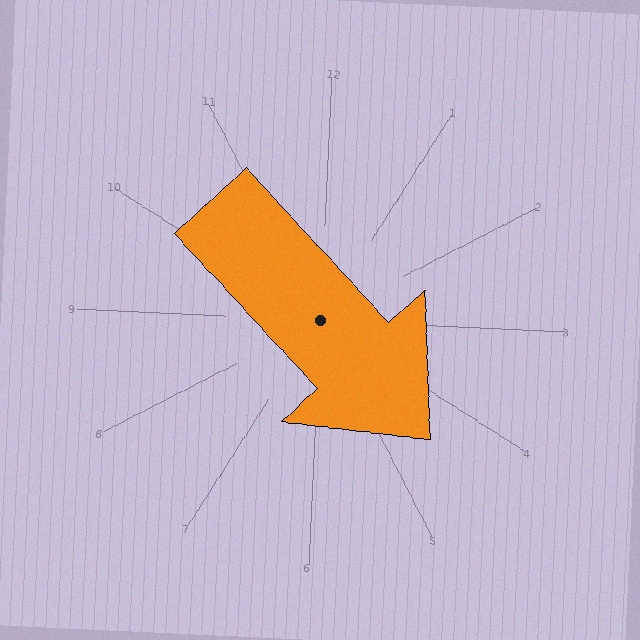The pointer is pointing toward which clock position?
Roughly 4 o'clock.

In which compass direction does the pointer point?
Southeast.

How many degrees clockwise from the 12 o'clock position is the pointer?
Approximately 135 degrees.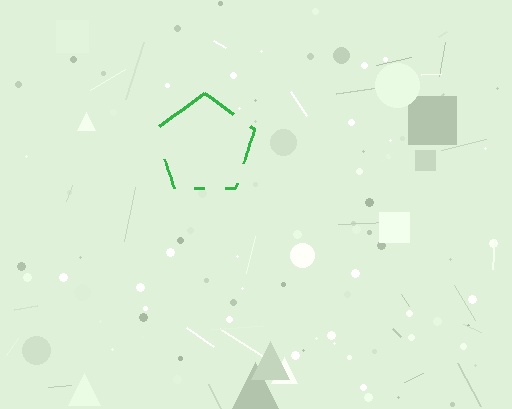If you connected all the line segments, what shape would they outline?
They would outline a pentagon.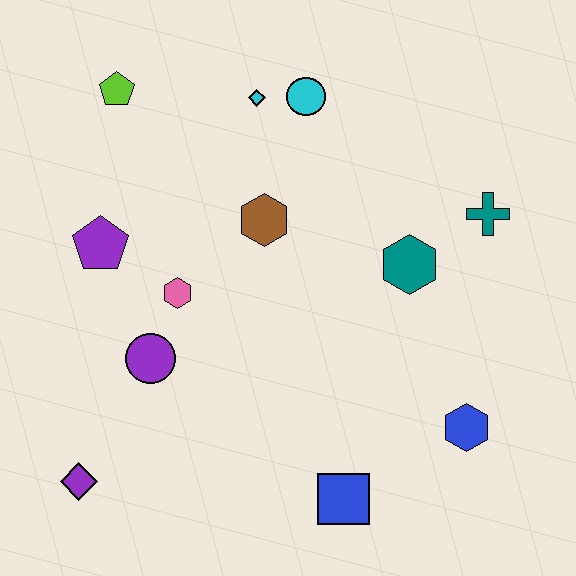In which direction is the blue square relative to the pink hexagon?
The blue square is below the pink hexagon.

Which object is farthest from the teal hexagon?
The purple diamond is farthest from the teal hexagon.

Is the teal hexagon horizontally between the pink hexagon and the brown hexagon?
No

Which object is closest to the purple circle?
The pink hexagon is closest to the purple circle.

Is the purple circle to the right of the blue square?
No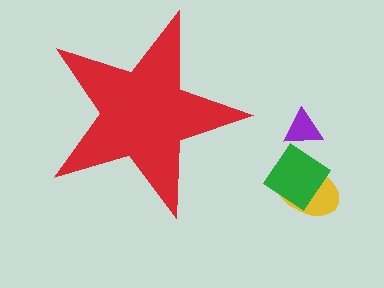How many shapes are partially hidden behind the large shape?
0 shapes are partially hidden.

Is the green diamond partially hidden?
No, the green diamond is fully visible.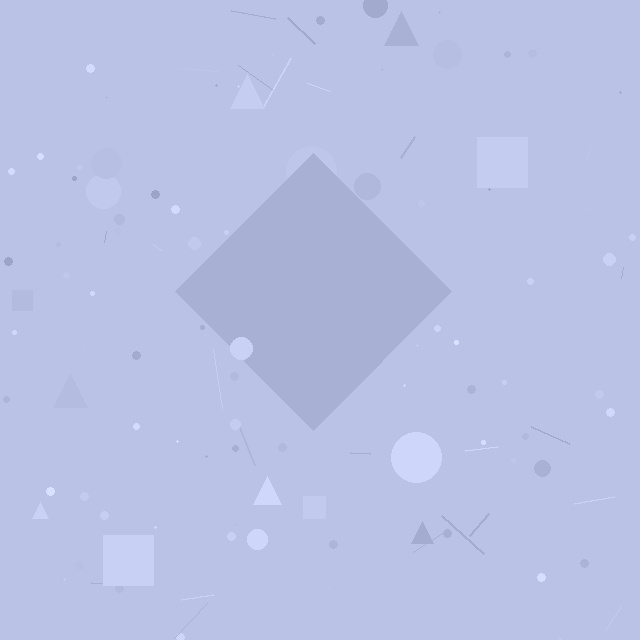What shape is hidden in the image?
A diamond is hidden in the image.